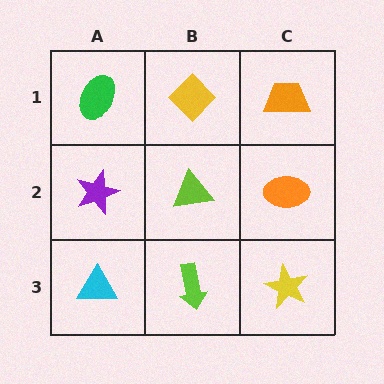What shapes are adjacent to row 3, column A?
A purple star (row 2, column A), a lime arrow (row 3, column B).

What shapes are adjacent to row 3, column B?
A lime triangle (row 2, column B), a cyan triangle (row 3, column A), a yellow star (row 3, column C).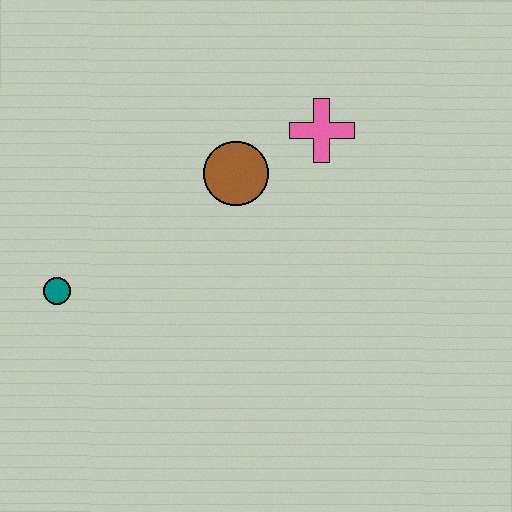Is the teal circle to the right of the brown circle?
No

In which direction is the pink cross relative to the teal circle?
The pink cross is to the right of the teal circle.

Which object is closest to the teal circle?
The brown circle is closest to the teal circle.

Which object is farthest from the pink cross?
The teal circle is farthest from the pink cross.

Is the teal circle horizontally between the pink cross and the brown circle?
No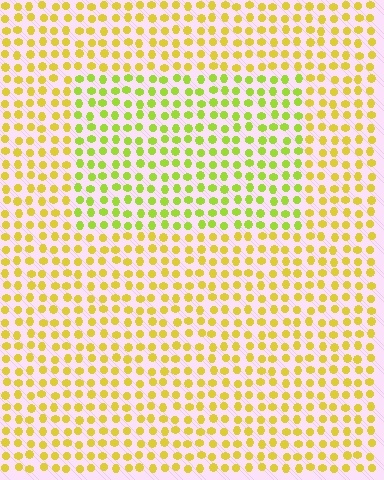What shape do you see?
I see a rectangle.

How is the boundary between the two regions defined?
The boundary is defined purely by a slight shift in hue (about 30 degrees). Spacing, size, and orientation are identical on both sides.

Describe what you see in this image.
The image is filled with small yellow elements in a uniform arrangement. A rectangle-shaped region is visible where the elements are tinted to a slightly different hue, forming a subtle color boundary.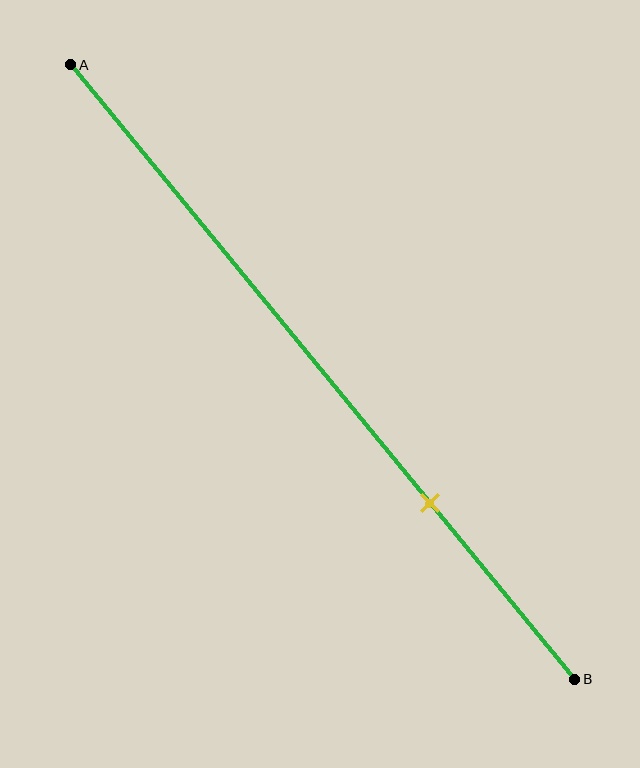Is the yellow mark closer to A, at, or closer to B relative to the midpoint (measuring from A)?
The yellow mark is closer to point B than the midpoint of segment AB.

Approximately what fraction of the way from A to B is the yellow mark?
The yellow mark is approximately 70% of the way from A to B.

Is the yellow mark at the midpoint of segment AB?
No, the mark is at about 70% from A, not at the 50% midpoint.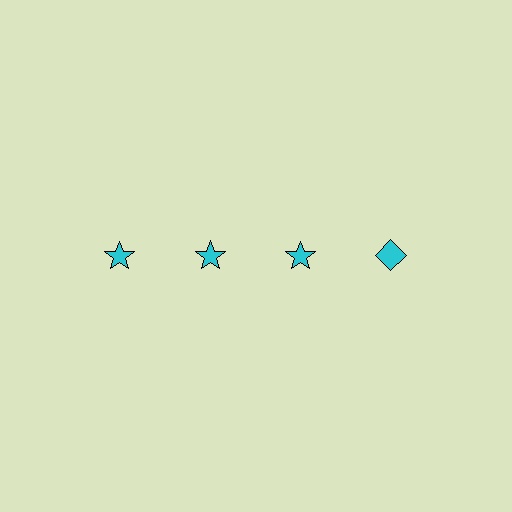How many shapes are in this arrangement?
There are 4 shapes arranged in a grid pattern.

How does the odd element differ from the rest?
It has a different shape: diamond instead of star.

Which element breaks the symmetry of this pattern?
The cyan diamond in the top row, second from right column breaks the symmetry. All other shapes are cyan stars.